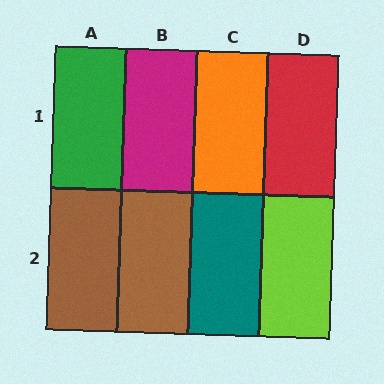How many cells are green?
1 cell is green.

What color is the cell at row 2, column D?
Lime.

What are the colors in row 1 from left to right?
Green, magenta, orange, red.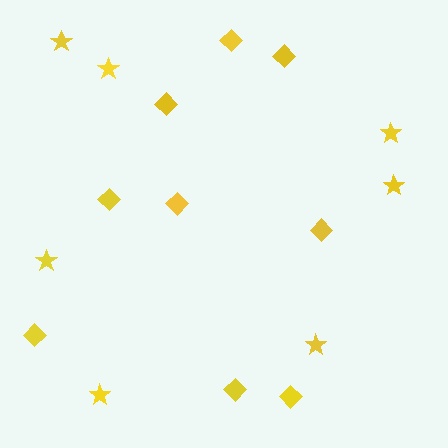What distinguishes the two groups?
There are 2 groups: one group of stars (7) and one group of diamonds (9).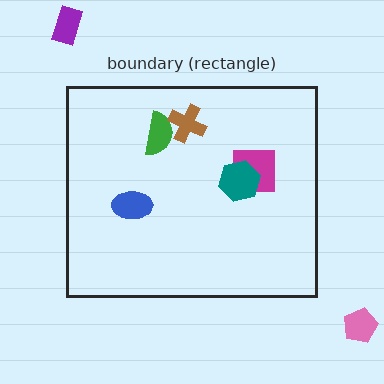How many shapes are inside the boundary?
5 inside, 2 outside.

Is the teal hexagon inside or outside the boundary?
Inside.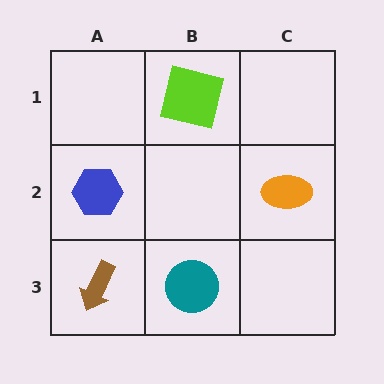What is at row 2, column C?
An orange ellipse.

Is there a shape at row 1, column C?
No, that cell is empty.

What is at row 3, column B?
A teal circle.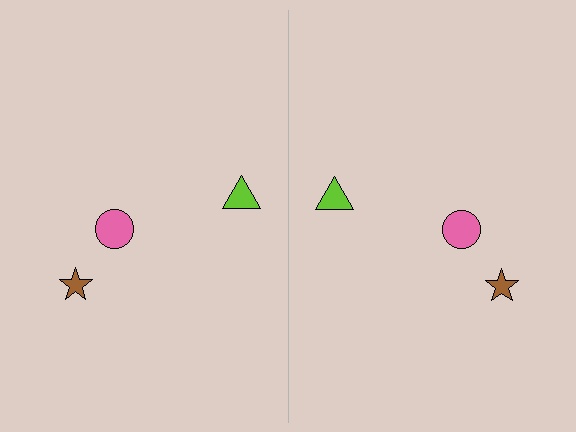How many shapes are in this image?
There are 6 shapes in this image.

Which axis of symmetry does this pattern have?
The pattern has a vertical axis of symmetry running through the center of the image.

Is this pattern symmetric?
Yes, this pattern has bilateral (reflection) symmetry.